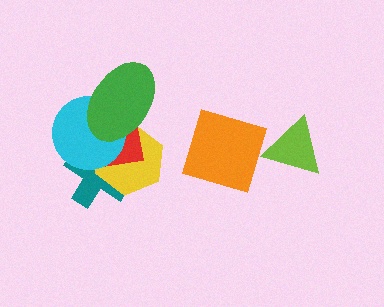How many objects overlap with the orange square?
0 objects overlap with the orange square.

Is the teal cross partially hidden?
Yes, it is partially covered by another shape.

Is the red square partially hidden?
Yes, it is partially covered by another shape.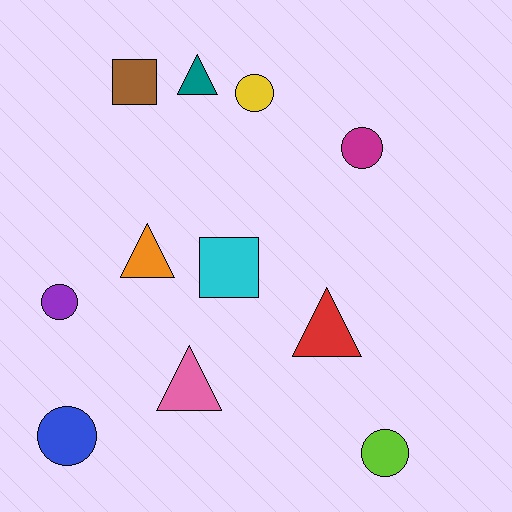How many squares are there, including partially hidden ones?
There are 2 squares.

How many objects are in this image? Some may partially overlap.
There are 11 objects.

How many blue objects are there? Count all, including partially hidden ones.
There is 1 blue object.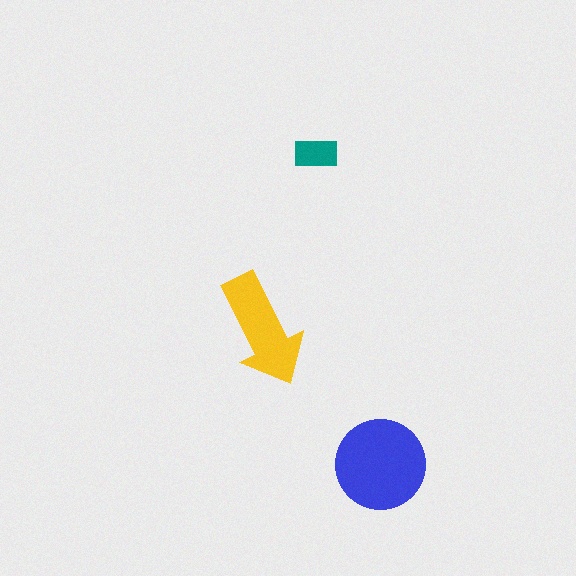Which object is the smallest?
The teal rectangle.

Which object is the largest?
The blue circle.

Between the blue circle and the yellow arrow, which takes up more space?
The blue circle.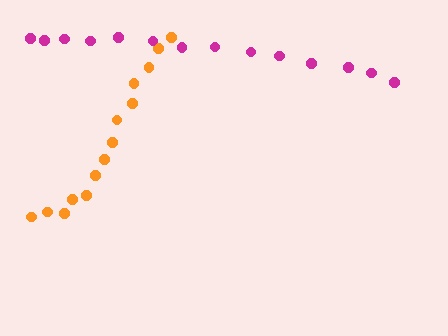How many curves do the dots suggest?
There are 2 distinct paths.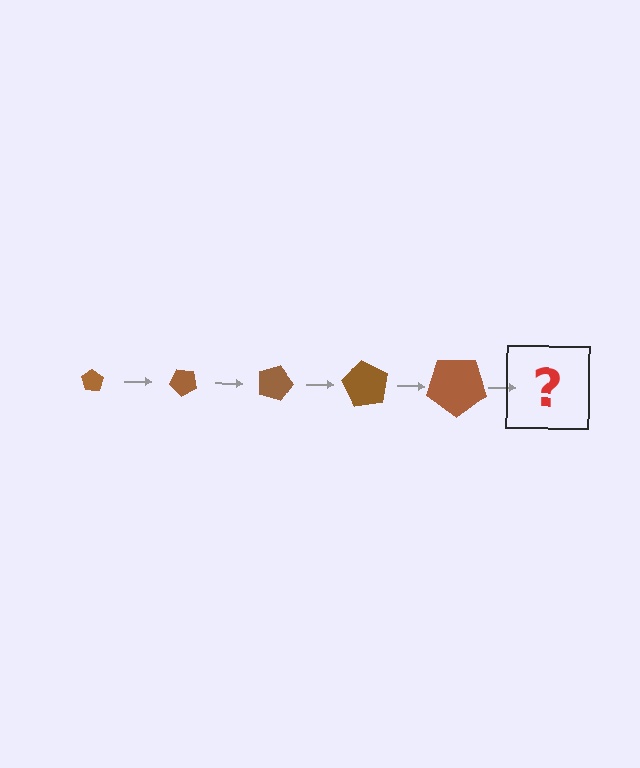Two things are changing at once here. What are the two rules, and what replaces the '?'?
The two rules are that the pentagon grows larger each step and it rotates 45 degrees each step. The '?' should be a pentagon, larger than the previous one and rotated 225 degrees from the start.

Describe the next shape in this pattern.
It should be a pentagon, larger than the previous one and rotated 225 degrees from the start.